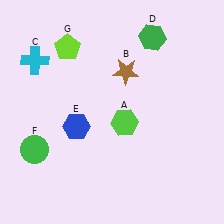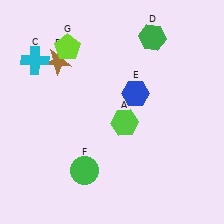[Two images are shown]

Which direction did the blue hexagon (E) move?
The blue hexagon (E) moved right.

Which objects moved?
The objects that moved are: the brown star (B), the blue hexagon (E), the green circle (F).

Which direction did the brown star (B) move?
The brown star (B) moved left.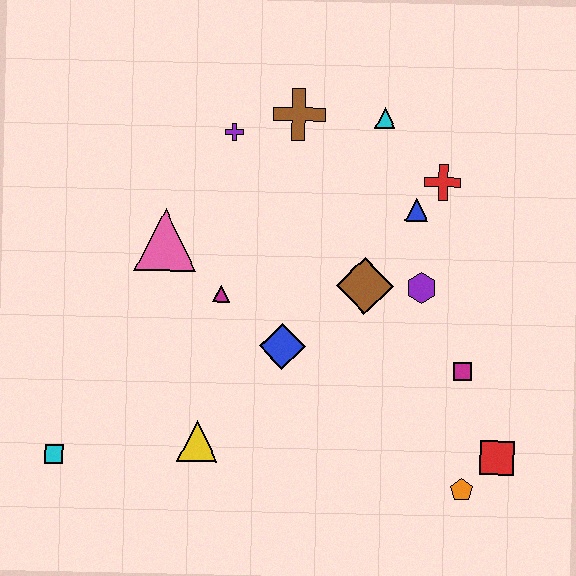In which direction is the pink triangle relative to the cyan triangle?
The pink triangle is to the left of the cyan triangle.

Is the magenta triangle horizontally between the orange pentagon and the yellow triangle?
Yes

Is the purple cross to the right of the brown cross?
No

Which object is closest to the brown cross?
The purple cross is closest to the brown cross.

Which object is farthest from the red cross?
The cyan square is farthest from the red cross.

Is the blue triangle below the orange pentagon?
No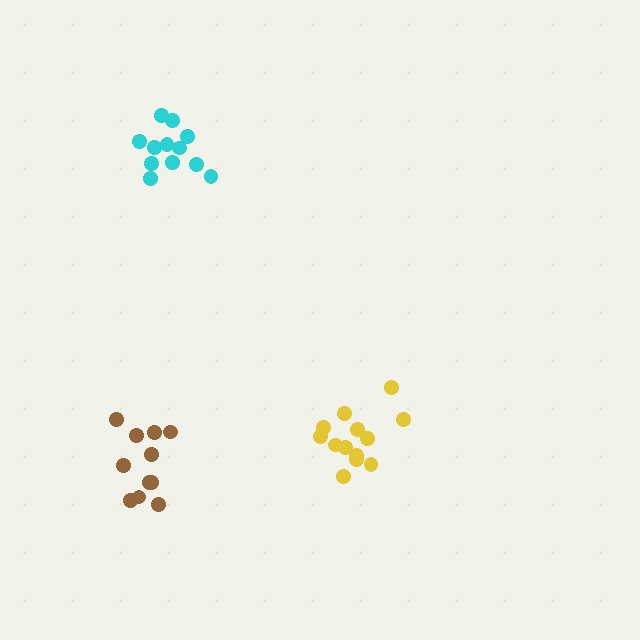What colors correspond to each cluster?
The clusters are colored: yellow, cyan, brown.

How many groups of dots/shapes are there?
There are 3 groups.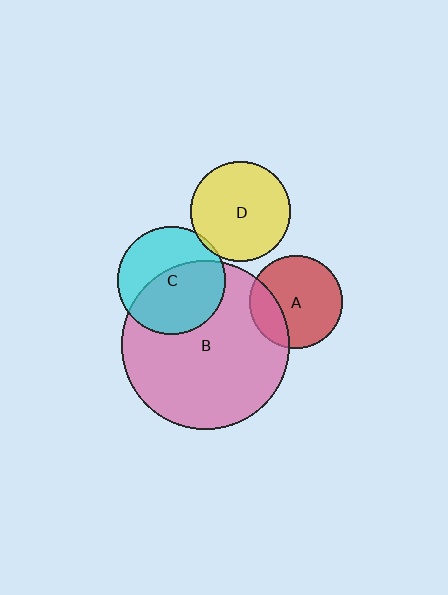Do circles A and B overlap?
Yes.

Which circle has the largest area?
Circle B (pink).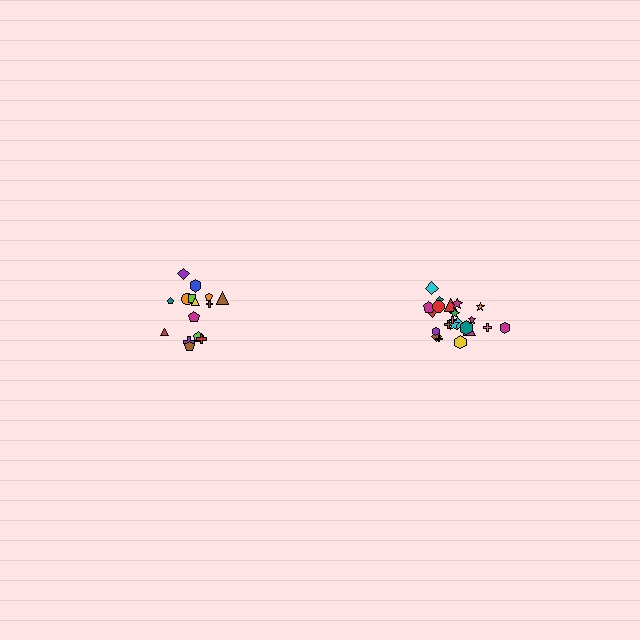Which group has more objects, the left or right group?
The right group.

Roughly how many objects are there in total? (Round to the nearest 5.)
Roughly 35 objects in total.